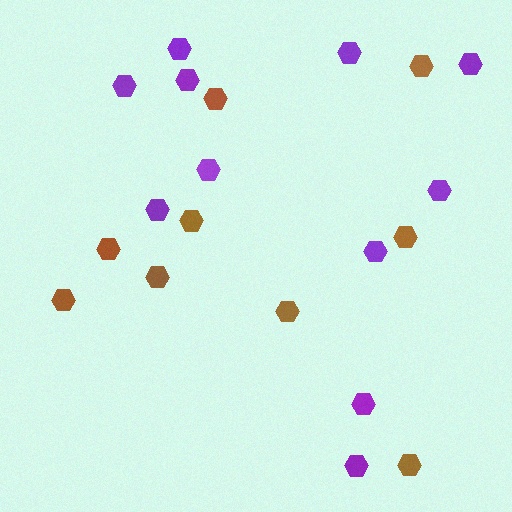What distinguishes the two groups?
There are 2 groups: one group of brown hexagons (9) and one group of purple hexagons (11).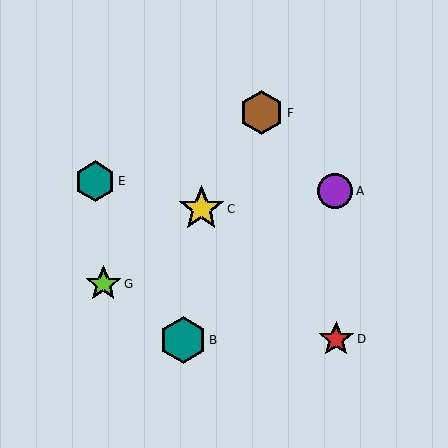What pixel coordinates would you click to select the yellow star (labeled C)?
Click at (201, 209) to select the yellow star C.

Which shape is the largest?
The teal hexagon (labeled B) is the largest.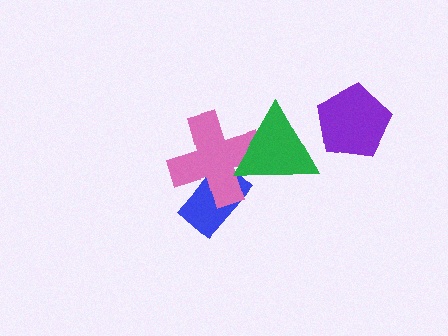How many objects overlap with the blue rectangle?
1 object overlaps with the blue rectangle.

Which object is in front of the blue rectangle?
The pink cross is in front of the blue rectangle.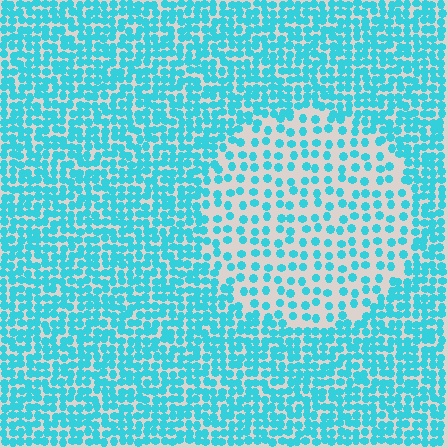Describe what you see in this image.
The image contains small cyan elements arranged at two different densities. A circle-shaped region is visible where the elements are less densely packed than the surrounding area.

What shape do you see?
I see a circle.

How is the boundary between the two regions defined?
The boundary is defined by a change in element density (approximately 2.2x ratio). All elements are the same color, size, and shape.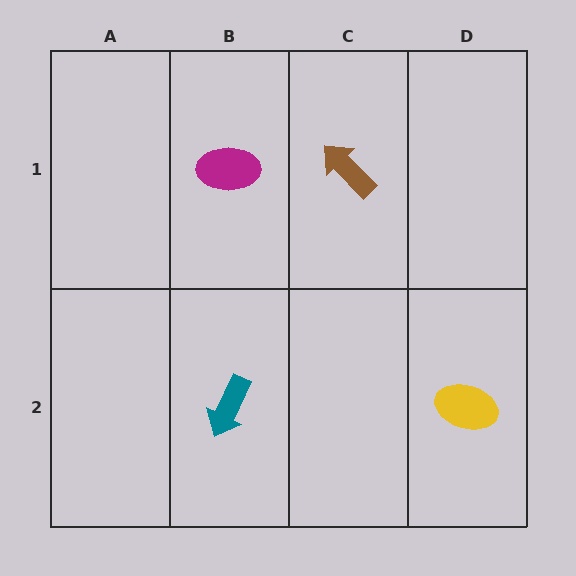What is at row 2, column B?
A teal arrow.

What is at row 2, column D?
A yellow ellipse.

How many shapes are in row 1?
2 shapes.